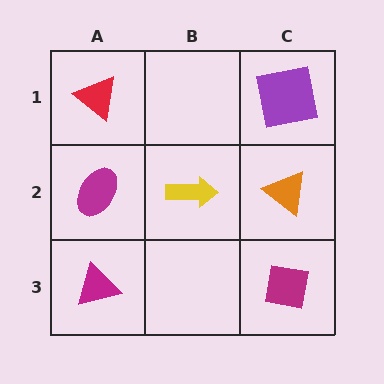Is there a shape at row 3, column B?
No, that cell is empty.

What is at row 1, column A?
A red triangle.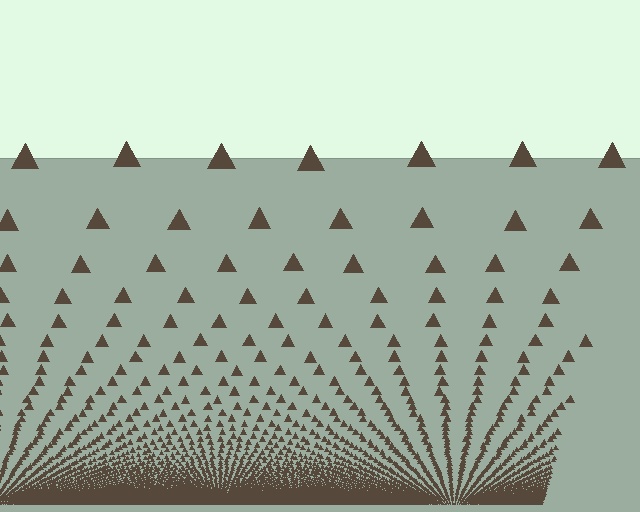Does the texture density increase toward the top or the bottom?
Density increases toward the bottom.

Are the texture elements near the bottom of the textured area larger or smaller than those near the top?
Smaller. The gradient is inverted — elements near the bottom are smaller and denser.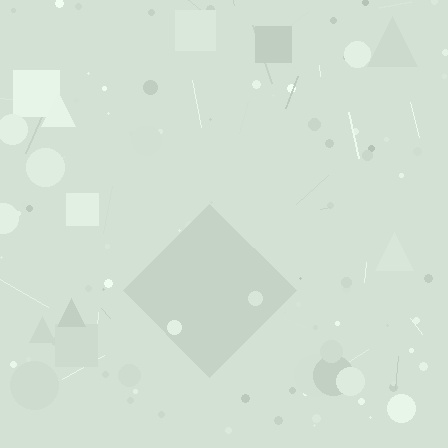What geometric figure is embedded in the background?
A diamond is embedded in the background.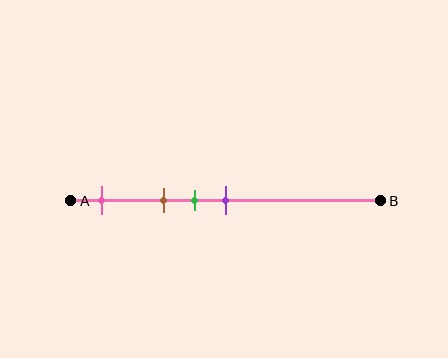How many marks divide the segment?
There are 4 marks dividing the segment.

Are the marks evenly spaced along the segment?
No, the marks are not evenly spaced.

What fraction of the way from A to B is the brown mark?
The brown mark is approximately 30% (0.3) of the way from A to B.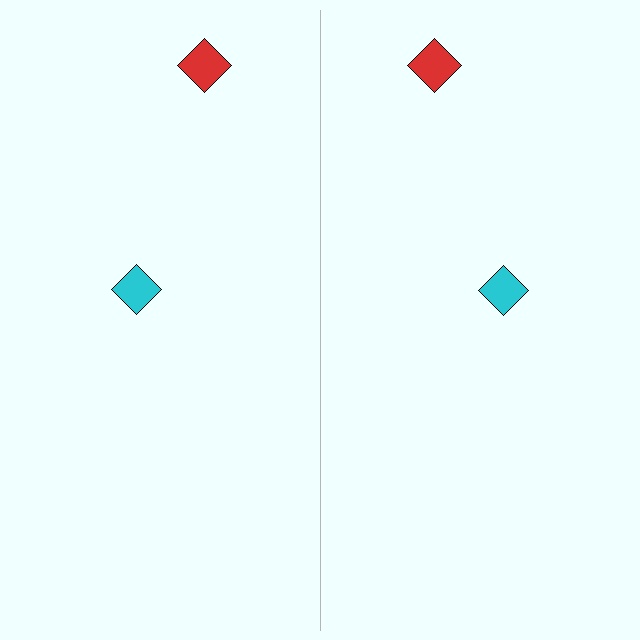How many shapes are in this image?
There are 4 shapes in this image.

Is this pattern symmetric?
Yes, this pattern has bilateral (reflection) symmetry.